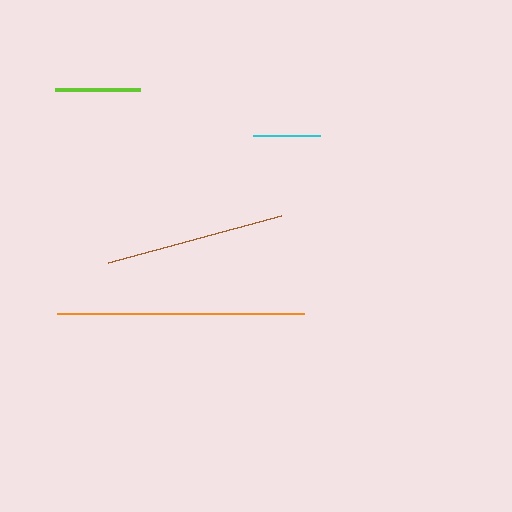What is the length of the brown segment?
The brown segment is approximately 180 pixels long.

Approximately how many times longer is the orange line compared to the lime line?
The orange line is approximately 2.9 times the length of the lime line.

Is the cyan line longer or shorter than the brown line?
The brown line is longer than the cyan line.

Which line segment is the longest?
The orange line is the longest at approximately 247 pixels.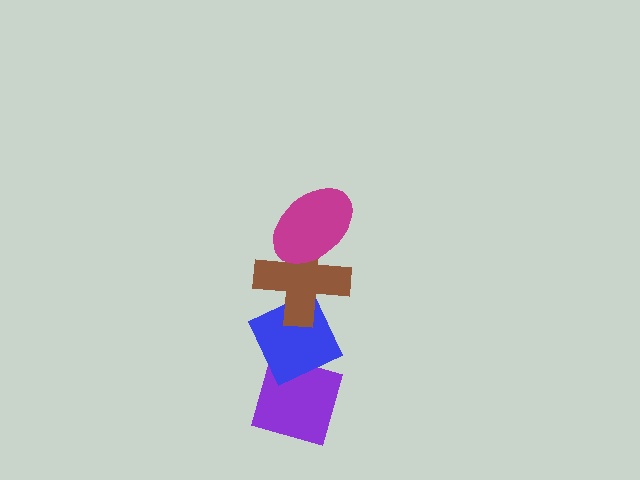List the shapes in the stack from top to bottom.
From top to bottom: the magenta ellipse, the brown cross, the blue diamond, the purple diamond.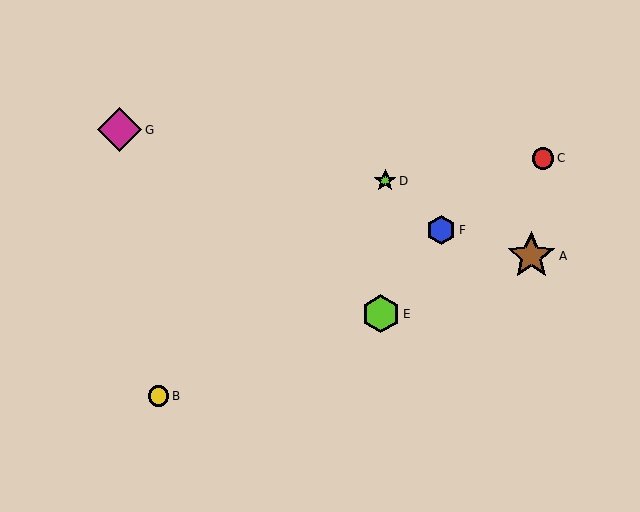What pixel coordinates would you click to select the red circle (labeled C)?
Click at (543, 158) to select the red circle C.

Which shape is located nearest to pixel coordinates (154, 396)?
The yellow circle (labeled B) at (158, 396) is nearest to that location.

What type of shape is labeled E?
Shape E is a lime hexagon.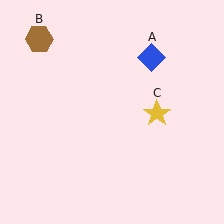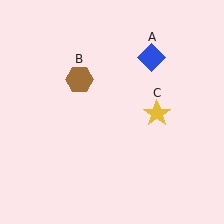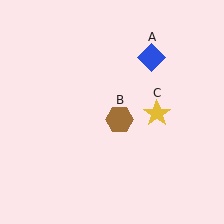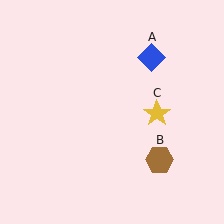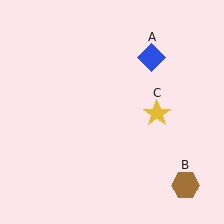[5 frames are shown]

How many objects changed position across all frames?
1 object changed position: brown hexagon (object B).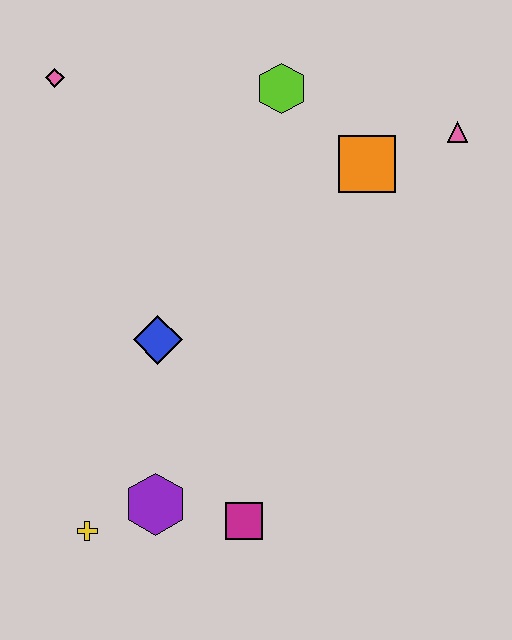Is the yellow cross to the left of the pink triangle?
Yes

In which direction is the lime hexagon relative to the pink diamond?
The lime hexagon is to the right of the pink diamond.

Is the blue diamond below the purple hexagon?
No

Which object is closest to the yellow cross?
The purple hexagon is closest to the yellow cross.